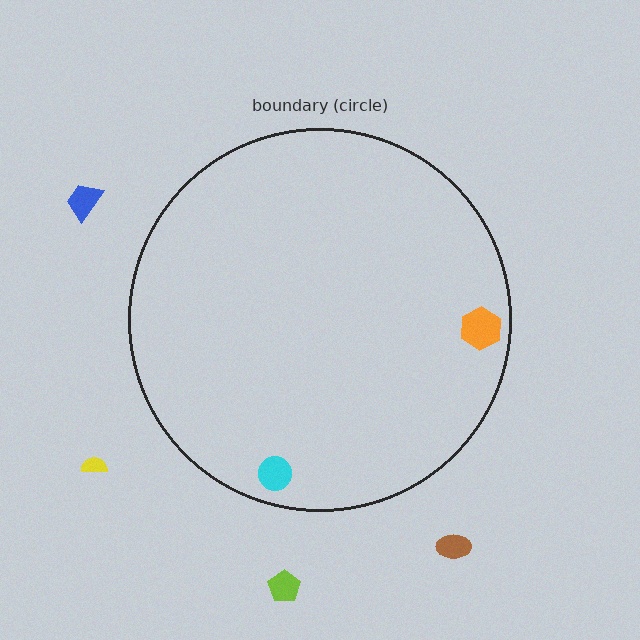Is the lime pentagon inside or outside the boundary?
Outside.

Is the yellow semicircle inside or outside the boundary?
Outside.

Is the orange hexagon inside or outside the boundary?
Inside.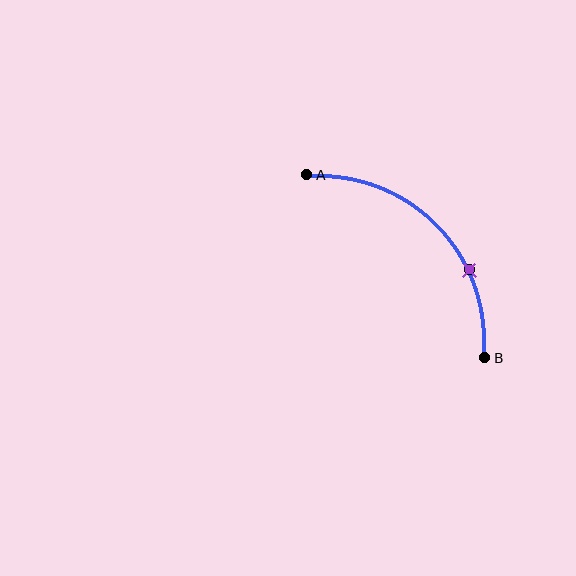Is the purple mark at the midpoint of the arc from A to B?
No. The purple mark lies on the arc but is closer to endpoint B. The arc midpoint would be at the point on the curve equidistant along the arc from both A and B.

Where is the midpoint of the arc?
The arc midpoint is the point on the curve farthest from the straight line joining A and B. It sits above and to the right of that line.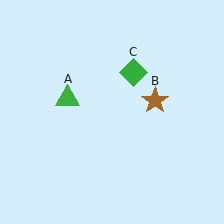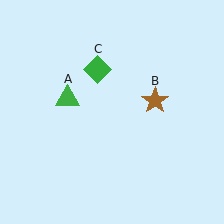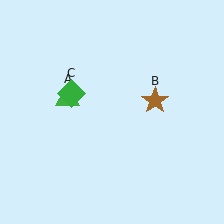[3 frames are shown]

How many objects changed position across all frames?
1 object changed position: green diamond (object C).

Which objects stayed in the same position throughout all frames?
Green triangle (object A) and brown star (object B) remained stationary.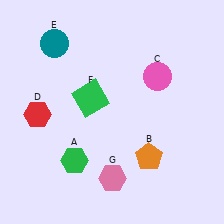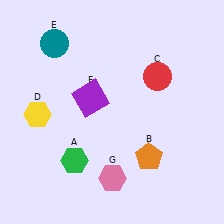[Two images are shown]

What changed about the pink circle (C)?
In Image 1, C is pink. In Image 2, it changed to red.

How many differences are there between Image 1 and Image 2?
There are 3 differences between the two images.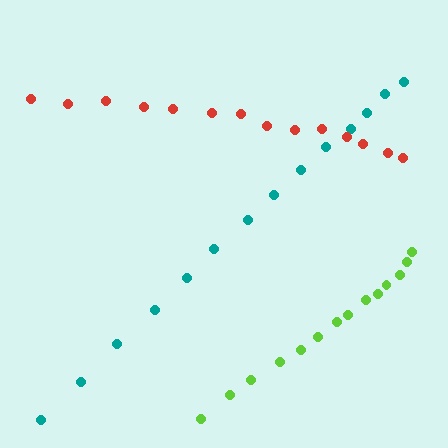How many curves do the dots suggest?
There are 3 distinct paths.